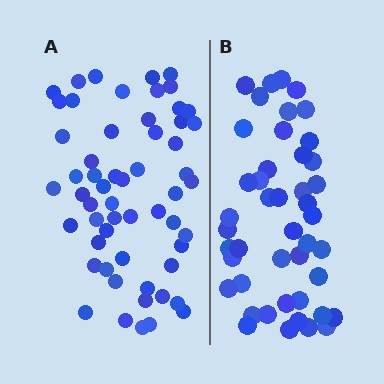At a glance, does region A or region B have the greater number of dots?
Region A (the left region) has more dots.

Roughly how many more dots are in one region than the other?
Region A has roughly 12 or so more dots than region B.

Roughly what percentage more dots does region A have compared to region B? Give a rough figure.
About 25% more.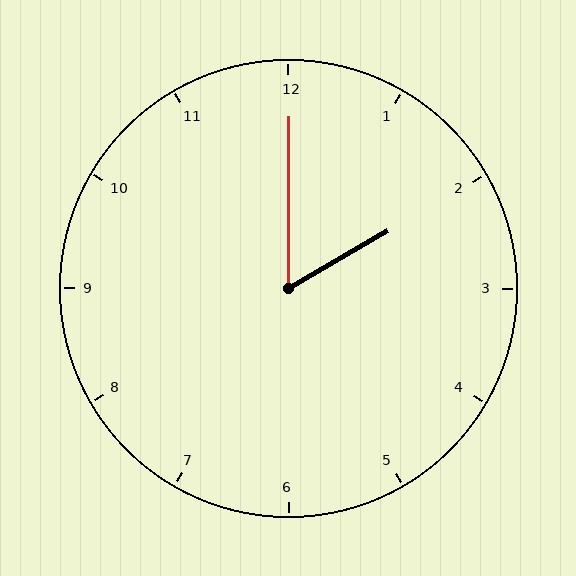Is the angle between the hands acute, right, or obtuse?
It is acute.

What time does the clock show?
2:00.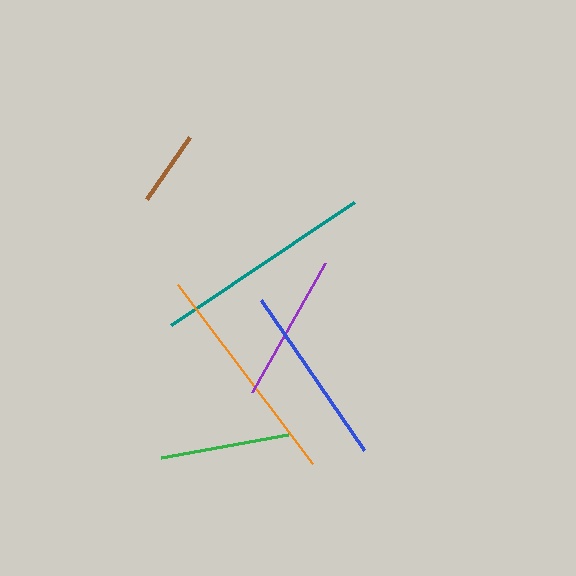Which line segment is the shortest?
The brown line is the shortest at approximately 75 pixels.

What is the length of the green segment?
The green segment is approximately 129 pixels long.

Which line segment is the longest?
The orange line is the longest at approximately 224 pixels.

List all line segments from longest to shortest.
From longest to shortest: orange, teal, blue, purple, green, brown.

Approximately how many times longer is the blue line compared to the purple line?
The blue line is approximately 1.2 times the length of the purple line.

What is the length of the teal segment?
The teal segment is approximately 221 pixels long.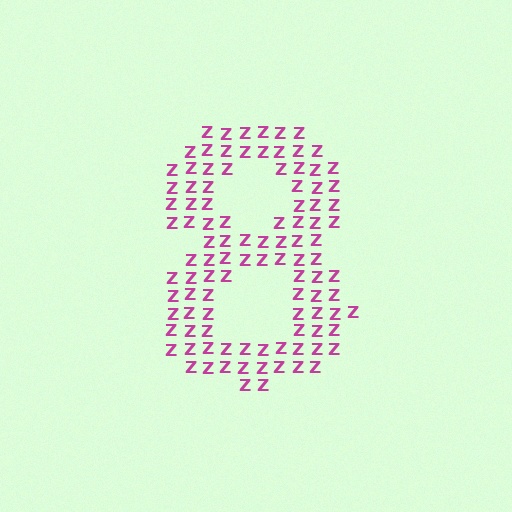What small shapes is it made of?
It is made of small letter Z's.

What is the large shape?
The large shape is the digit 8.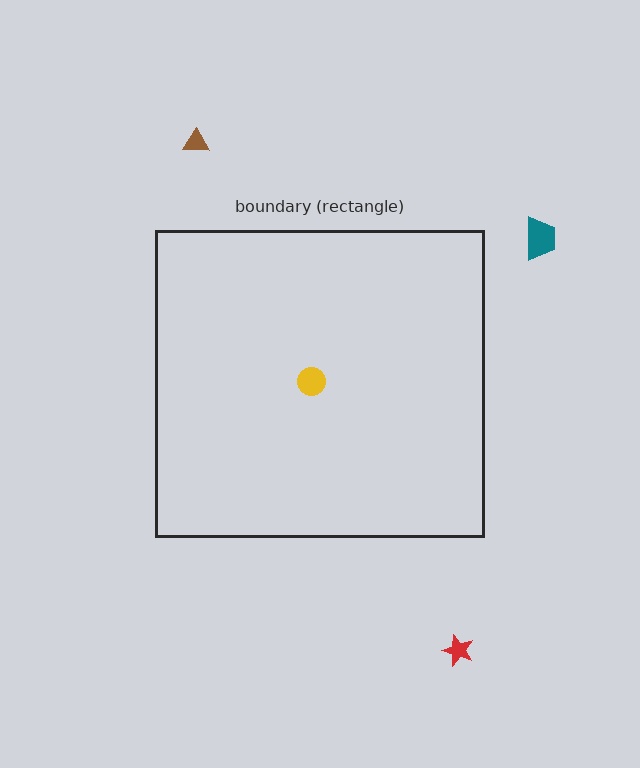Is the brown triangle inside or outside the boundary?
Outside.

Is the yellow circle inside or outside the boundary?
Inside.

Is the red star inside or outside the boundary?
Outside.